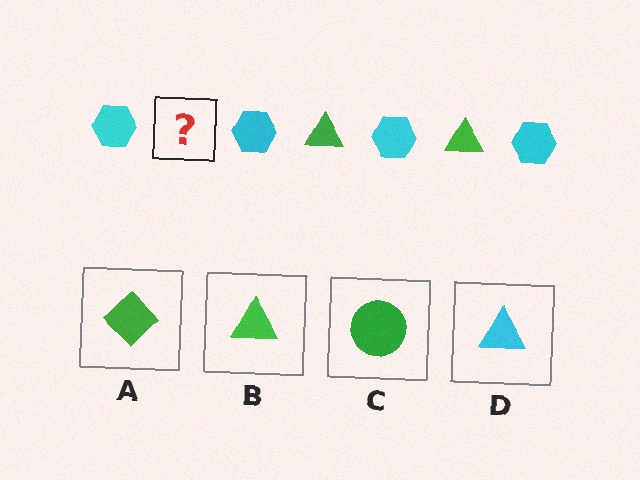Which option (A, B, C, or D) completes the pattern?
B.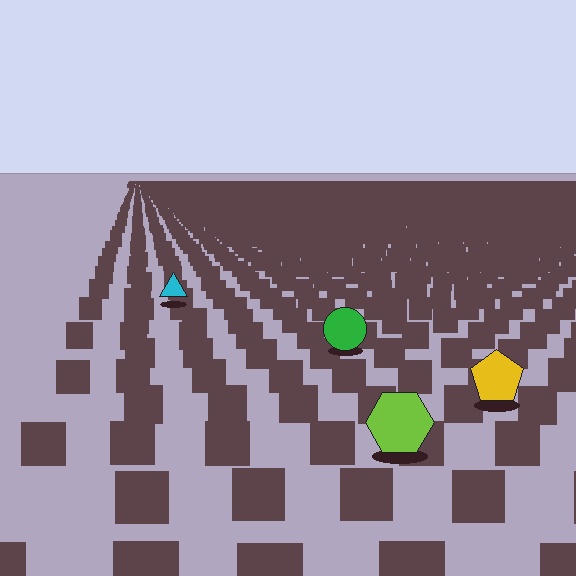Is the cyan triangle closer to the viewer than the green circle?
No. The green circle is closer — you can tell from the texture gradient: the ground texture is coarser near it.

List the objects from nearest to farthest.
From nearest to farthest: the lime hexagon, the yellow pentagon, the green circle, the cyan triangle.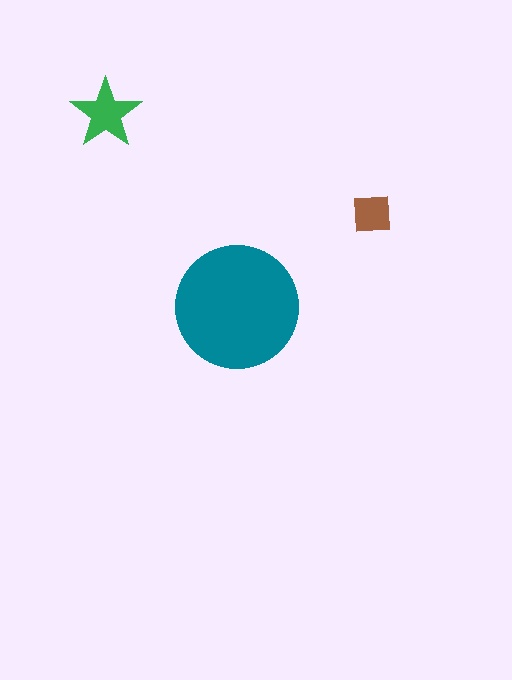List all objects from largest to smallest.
The teal circle, the green star, the brown square.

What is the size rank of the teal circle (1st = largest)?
1st.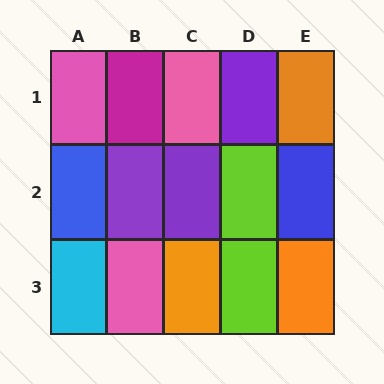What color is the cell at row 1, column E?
Orange.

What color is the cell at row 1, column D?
Purple.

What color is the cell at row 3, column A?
Cyan.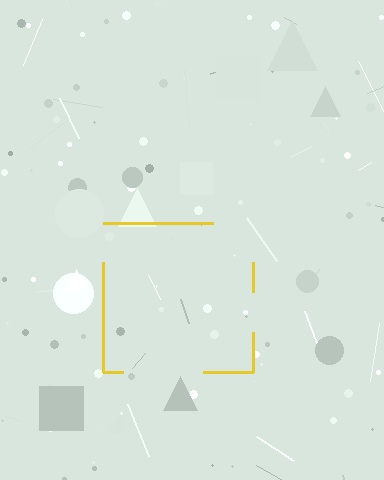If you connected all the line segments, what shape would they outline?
They would outline a square.